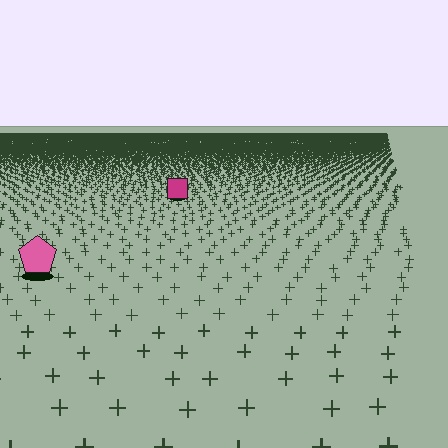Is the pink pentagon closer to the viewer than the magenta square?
Yes. The pink pentagon is closer — you can tell from the texture gradient: the ground texture is coarser near it.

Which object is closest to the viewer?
The pink pentagon is closest. The texture marks near it are larger and more spread out.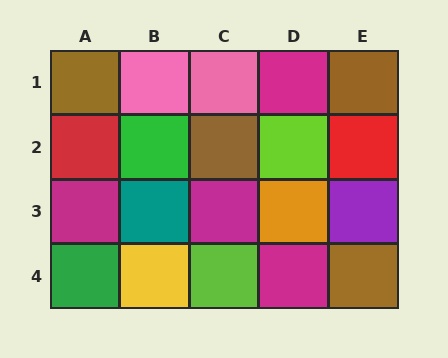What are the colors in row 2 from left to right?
Red, green, brown, lime, red.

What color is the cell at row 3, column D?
Orange.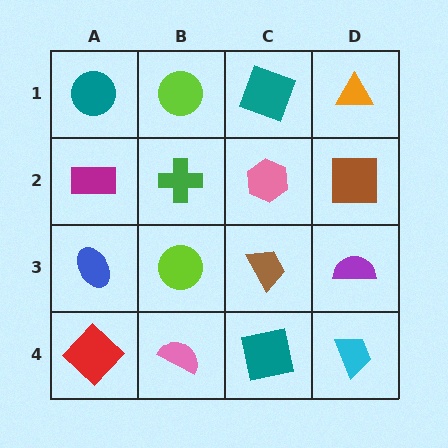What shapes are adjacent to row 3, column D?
A brown square (row 2, column D), a cyan trapezoid (row 4, column D), a brown trapezoid (row 3, column C).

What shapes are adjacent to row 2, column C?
A teal square (row 1, column C), a brown trapezoid (row 3, column C), a green cross (row 2, column B), a brown square (row 2, column D).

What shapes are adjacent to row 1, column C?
A pink hexagon (row 2, column C), a lime circle (row 1, column B), an orange triangle (row 1, column D).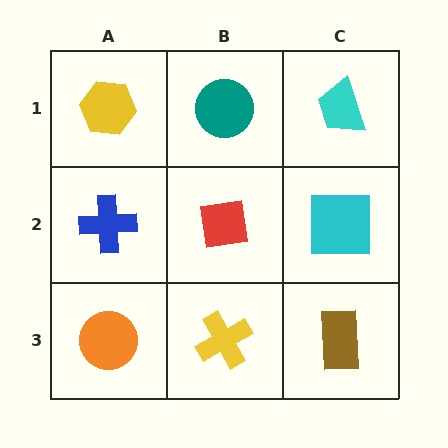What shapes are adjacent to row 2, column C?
A cyan trapezoid (row 1, column C), a brown rectangle (row 3, column C), a red square (row 2, column B).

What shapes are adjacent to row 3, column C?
A cyan square (row 2, column C), a yellow cross (row 3, column B).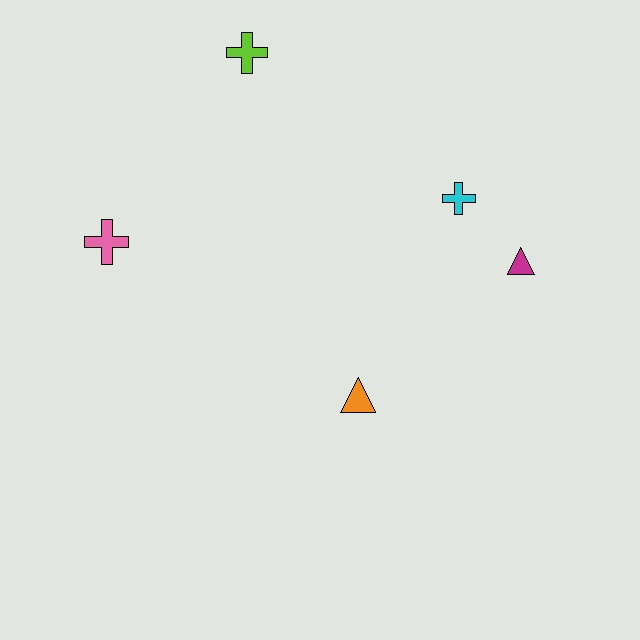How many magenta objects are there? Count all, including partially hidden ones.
There is 1 magenta object.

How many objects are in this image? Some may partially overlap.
There are 5 objects.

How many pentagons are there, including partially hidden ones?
There are no pentagons.